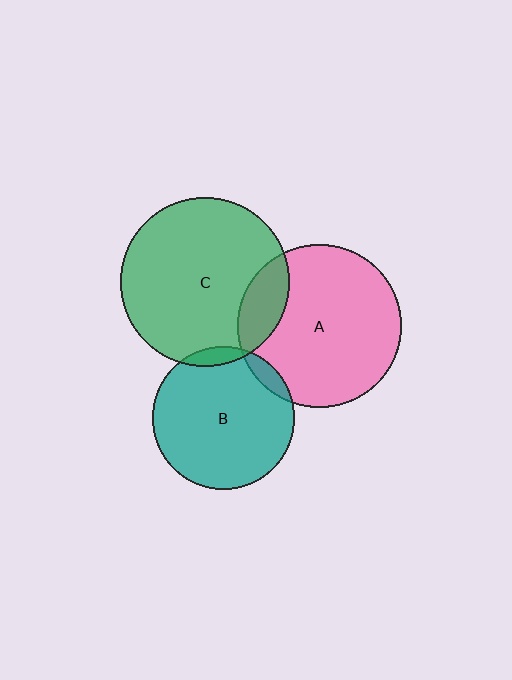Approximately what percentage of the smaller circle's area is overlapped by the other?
Approximately 5%.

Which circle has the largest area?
Circle C (green).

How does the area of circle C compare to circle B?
Approximately 1.4 times.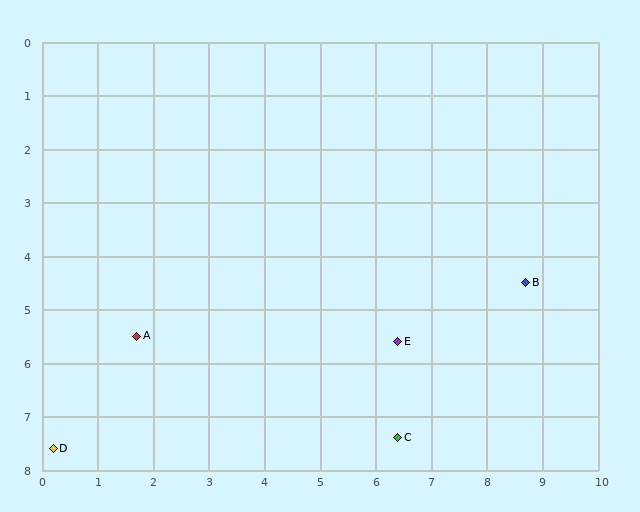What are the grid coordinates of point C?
Point C is at approximately (6.4, 7.4).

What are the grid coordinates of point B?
Point B is at approximately (8.7, 4.5).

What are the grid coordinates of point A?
Point A is at approximately (1.7, 5.5).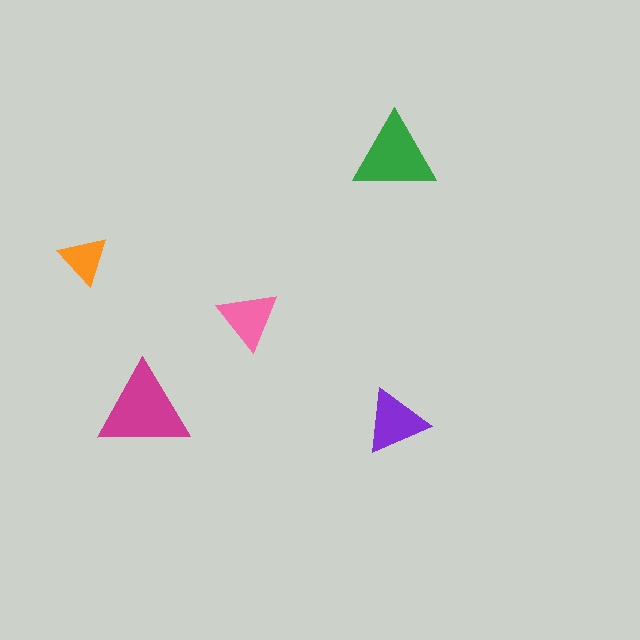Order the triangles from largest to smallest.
the magenta one, the green one, the purple one, the pink one, the orange one.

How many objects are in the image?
There are 5 objects in the image.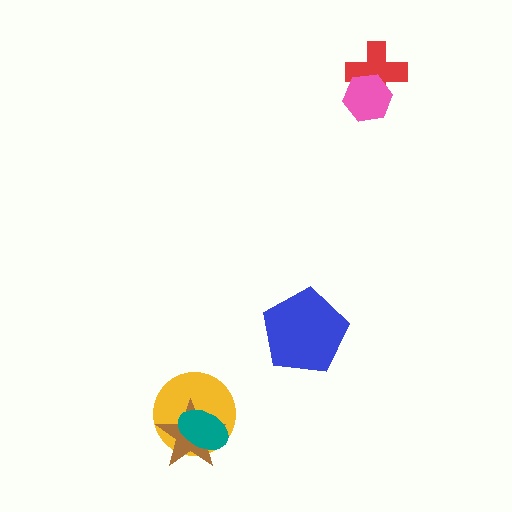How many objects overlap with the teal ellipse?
2 objects overlap with the teal ellipse.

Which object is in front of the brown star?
The teal ellipse is in front of the brown star.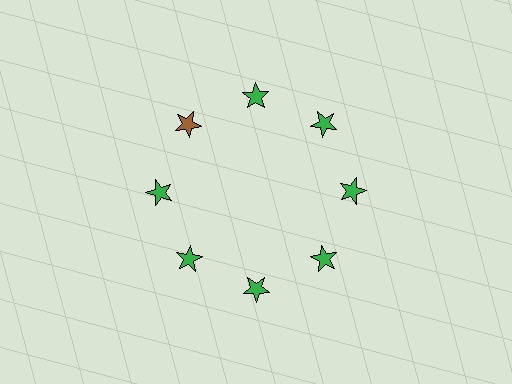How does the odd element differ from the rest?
It has a different color: brown instead of green.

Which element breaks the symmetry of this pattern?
The brown star at roughly the 10 o'clock position breaks the symmetry. All other shapes are green stars.